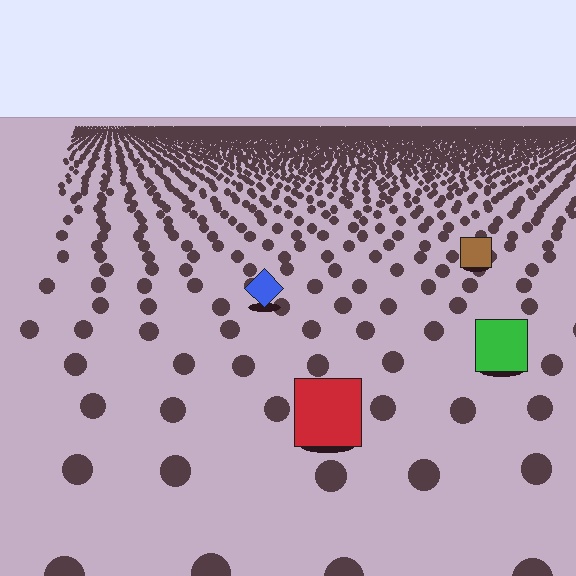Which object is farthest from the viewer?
The brown square is farthest from the viewer. It appears smaller and the ground texture around it is denser.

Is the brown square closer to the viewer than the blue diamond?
No. The blue diamond is closer — you can tell from the texture gradient: the ground texture is coarser near it.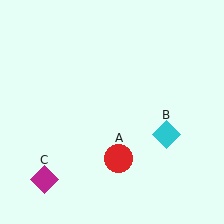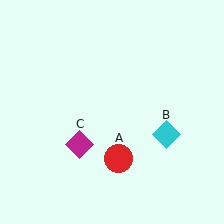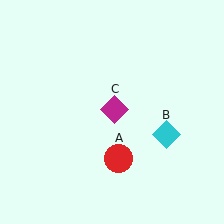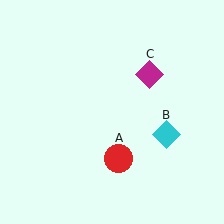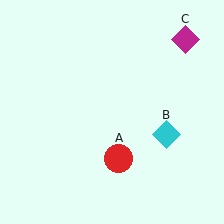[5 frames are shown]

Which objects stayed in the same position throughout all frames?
Red circle (object A) and cyan diamond (object B) remained stationary.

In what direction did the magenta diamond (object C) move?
The magenta diamond (object C) moved up and to the right.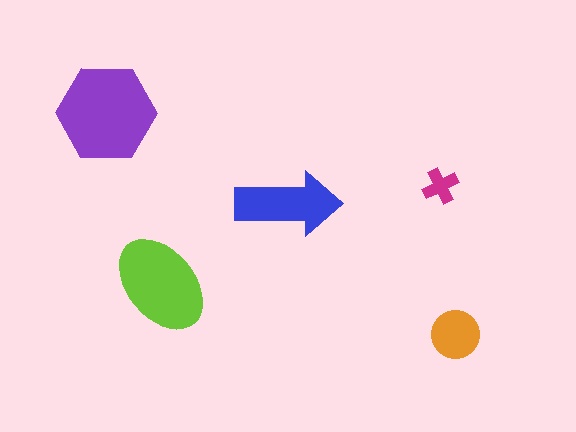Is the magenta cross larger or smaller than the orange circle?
Smaller.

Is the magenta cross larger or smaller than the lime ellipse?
Smaller.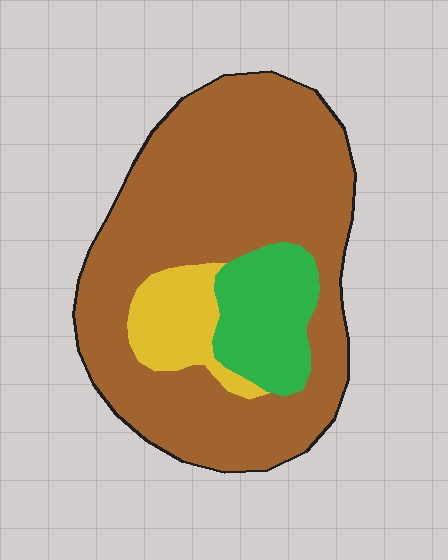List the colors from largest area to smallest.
From largest to smallest: brown, green, yellow.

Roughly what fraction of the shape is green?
Green takes up about one sixth (1/6) of the shape.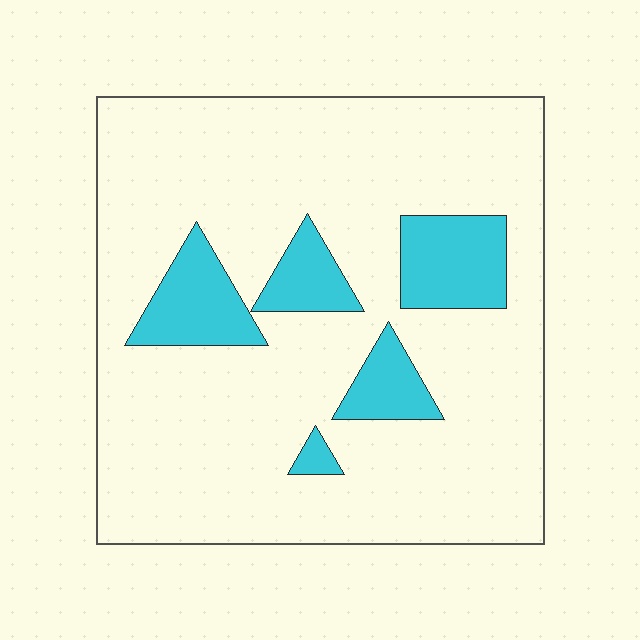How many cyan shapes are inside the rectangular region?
5.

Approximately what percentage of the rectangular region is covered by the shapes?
Approximately 15%.